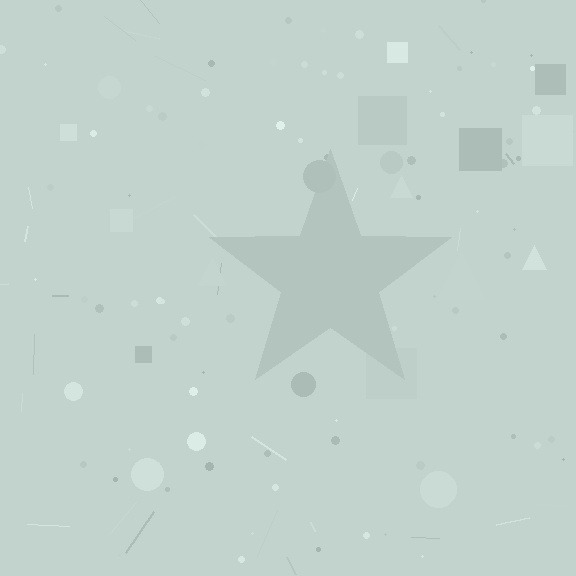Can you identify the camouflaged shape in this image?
The camouflaged shape is a star.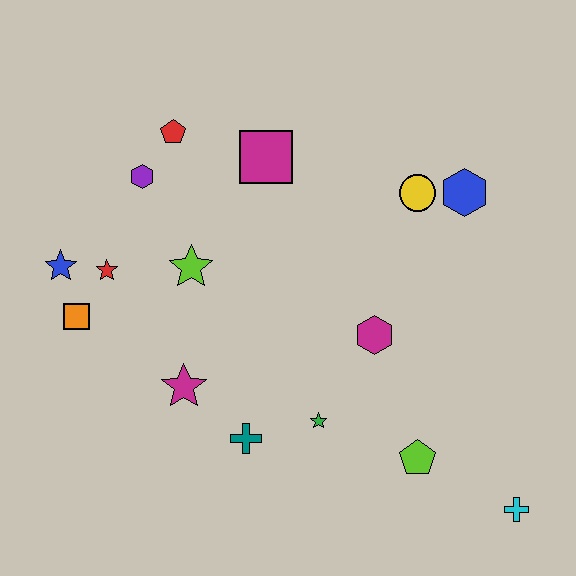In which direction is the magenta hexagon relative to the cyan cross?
The magenta hexagon is above the cyan cross.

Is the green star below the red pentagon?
Yes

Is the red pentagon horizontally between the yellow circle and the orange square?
Yes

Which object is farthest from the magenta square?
The cyan cross is farthest from the magenta square.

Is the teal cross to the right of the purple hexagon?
Yes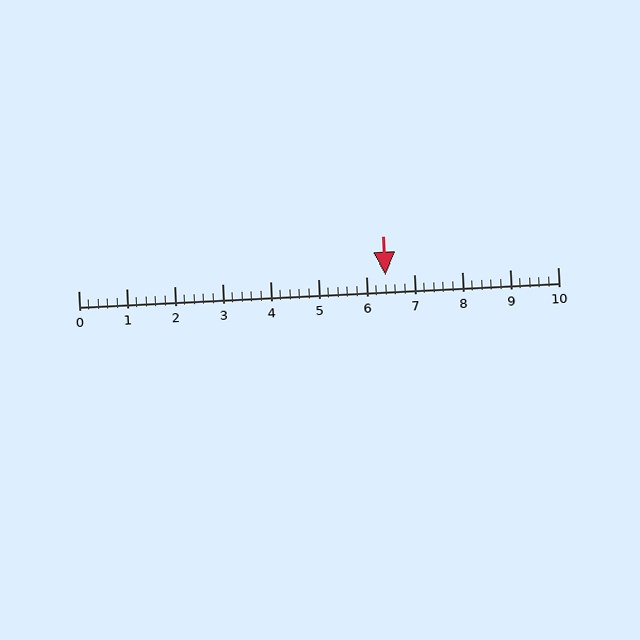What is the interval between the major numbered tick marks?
The major tick marks are spaced 1 units apart.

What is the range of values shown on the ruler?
The ruler shows values from 0 to 10.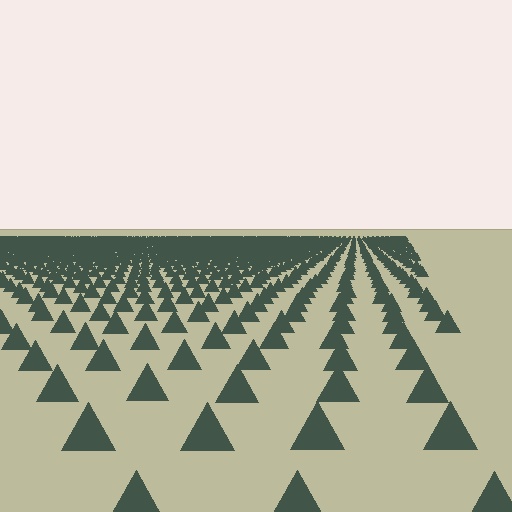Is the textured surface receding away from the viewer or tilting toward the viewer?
The surface is receding away from the viewer. Texture elements get smaller and denser toward the top.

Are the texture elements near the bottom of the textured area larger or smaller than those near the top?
Larger. Near the bottom, elements are closer to the viewer and appear at a bigger on-screen size.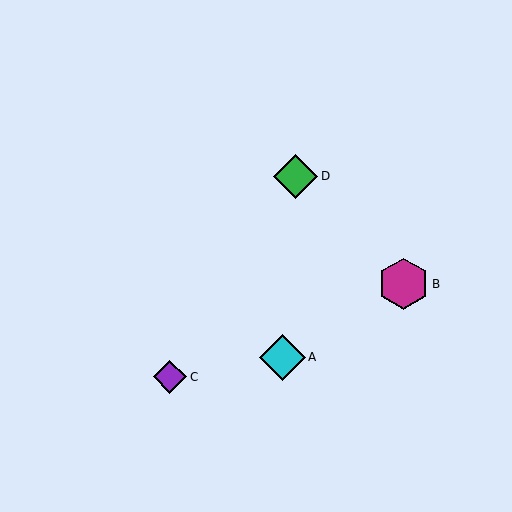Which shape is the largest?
The magenta hexagon (labeled B) is the largest.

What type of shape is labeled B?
Shape B is a magenta hexagon.